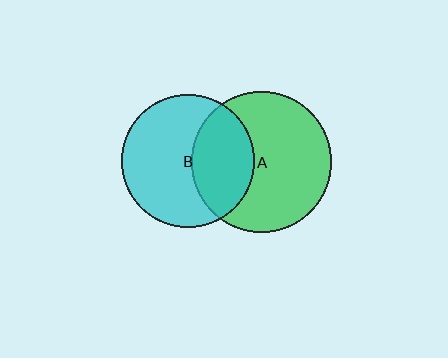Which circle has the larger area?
Circle A (green).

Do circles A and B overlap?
Yes.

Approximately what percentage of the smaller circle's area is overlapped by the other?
Approximately 35%.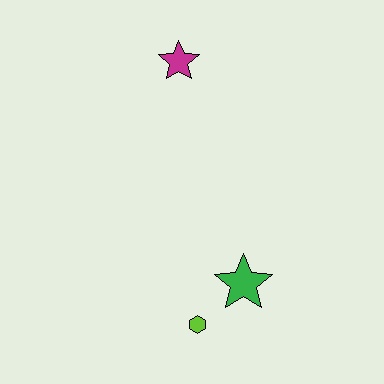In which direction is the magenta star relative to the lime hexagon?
The magenta star is above the lime hexagon.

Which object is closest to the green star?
The lime hexagon is closest to the green star.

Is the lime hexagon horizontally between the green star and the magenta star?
Yes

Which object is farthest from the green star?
The magenta star is farthest from the green star.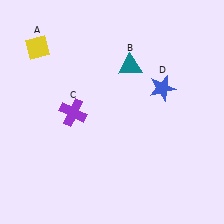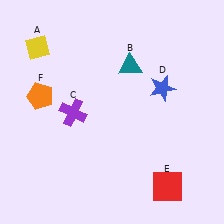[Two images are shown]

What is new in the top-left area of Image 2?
An orange pentagon (F) was added in the top-left area of Image 2.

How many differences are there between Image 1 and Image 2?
There are 2 differences between the two images.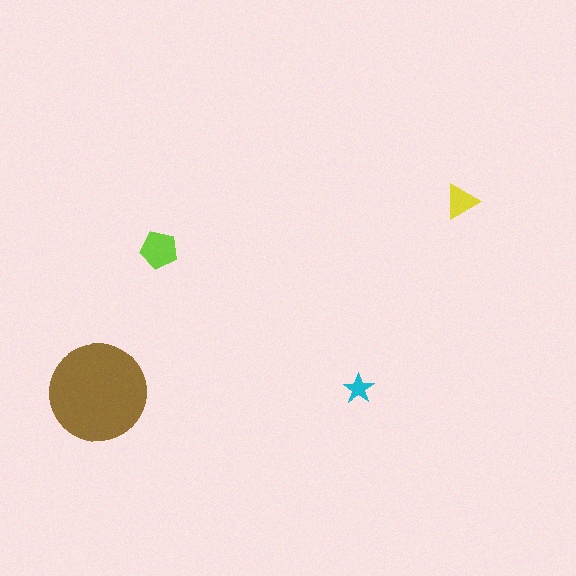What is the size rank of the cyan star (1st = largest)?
4th.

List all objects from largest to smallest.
The brown circle, the lime pentagon, the yellow triangle, the cyan star.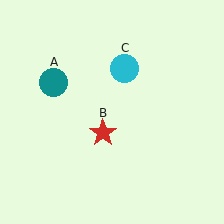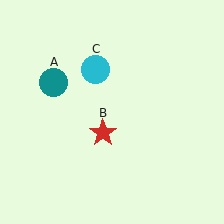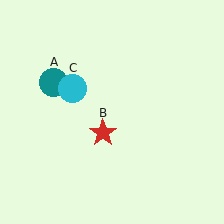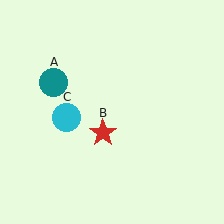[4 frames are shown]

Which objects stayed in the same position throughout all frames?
Teal circle (object A) and red star (object B) remained stationary.